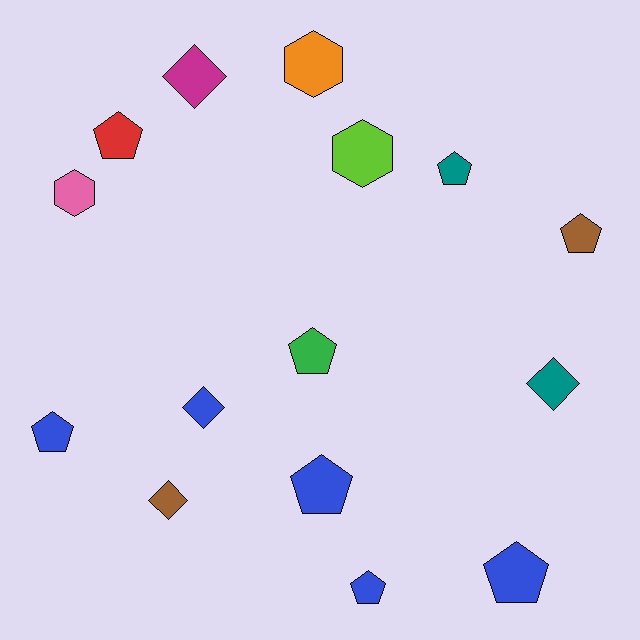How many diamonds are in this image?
There are 4 diamonds.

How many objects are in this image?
There are 15 objects.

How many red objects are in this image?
There is 1 red object.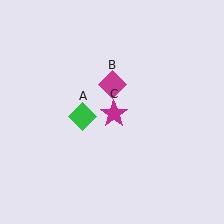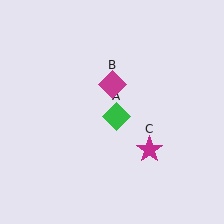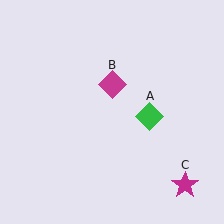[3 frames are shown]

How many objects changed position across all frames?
2 objects changed position: green diamond (object A), magenta star (object C).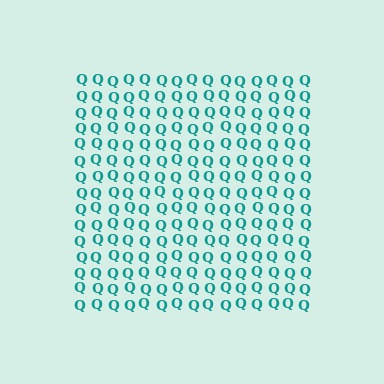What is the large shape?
The large shape is a square.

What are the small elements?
The small elements are letter Q's.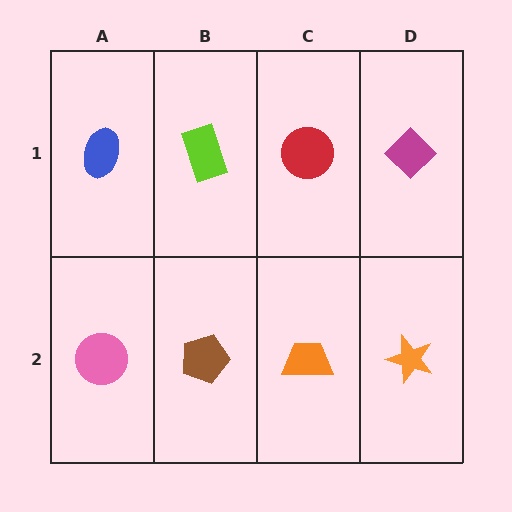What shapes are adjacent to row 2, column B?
A lime rectangle (row 1, column B), a pink circle (row 2, column A), an orange trapezoid (row 2, column C).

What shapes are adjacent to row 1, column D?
An orange star (row 2, column D), a red circle (row 1, column C).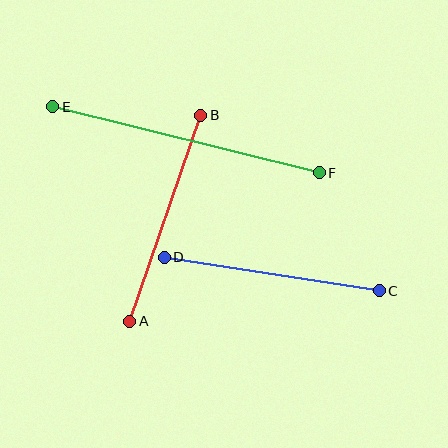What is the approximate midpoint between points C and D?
The midpoint is at approximately (272, 274) pixels.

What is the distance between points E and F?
The distance is approximately 275 pixels.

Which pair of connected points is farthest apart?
Points E and F are farthest apart.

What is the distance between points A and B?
The distance is approximately 218 pixels.